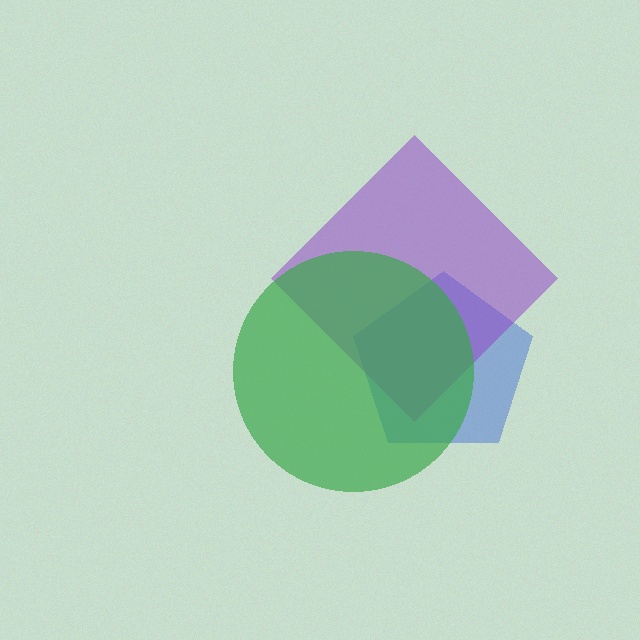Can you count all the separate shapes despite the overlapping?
Yes, there are 3 separate shapes.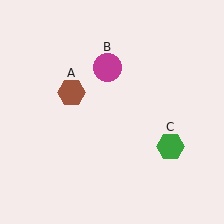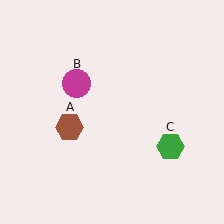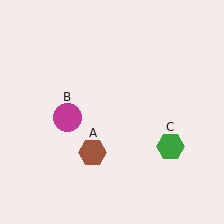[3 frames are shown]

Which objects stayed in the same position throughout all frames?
Green hexagon (object C) remained stationary.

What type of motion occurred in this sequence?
The brown hexagon (object A), magenta circle (object B) rotated counterclockwise around the center of the scene.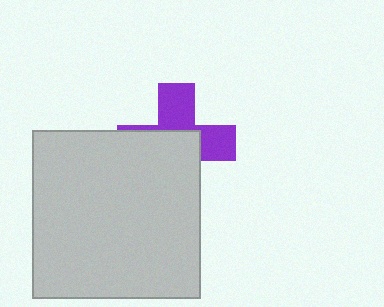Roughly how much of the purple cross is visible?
A small part of it is visible (roughly 43%).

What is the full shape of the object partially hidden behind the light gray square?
The partially hidden object is a purple cross.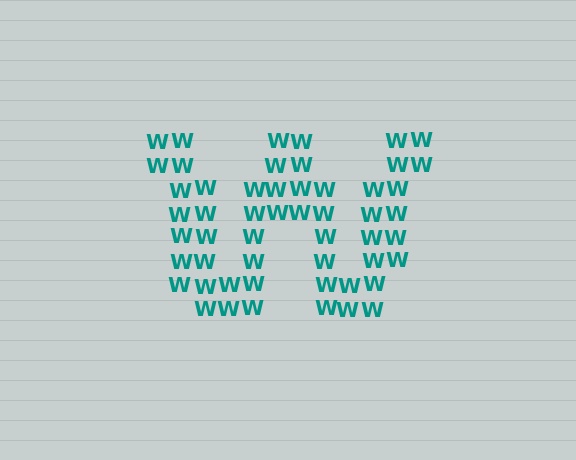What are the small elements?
The small elements are letter W's.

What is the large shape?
The large shape is the letter W.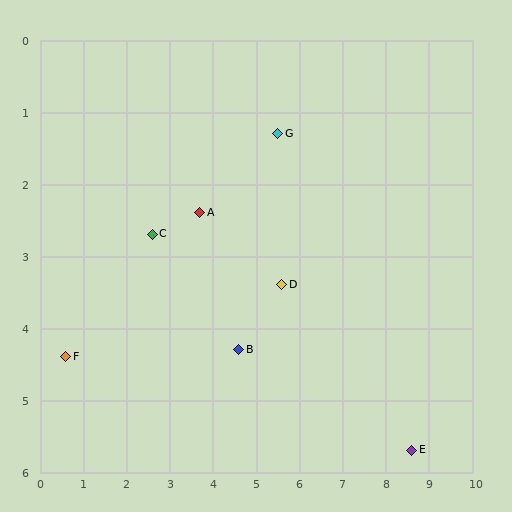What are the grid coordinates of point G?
Point G is at approximately (5.5, 1.3).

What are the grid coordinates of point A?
Point A is at approximately (3.7, 2.4).